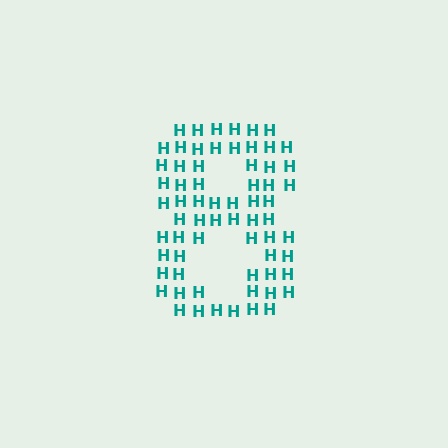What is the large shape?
The large shape is the digit 8.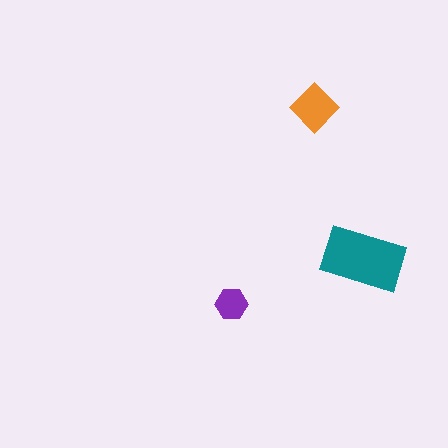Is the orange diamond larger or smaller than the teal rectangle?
Smaller.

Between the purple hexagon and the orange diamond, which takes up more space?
The orange diamond.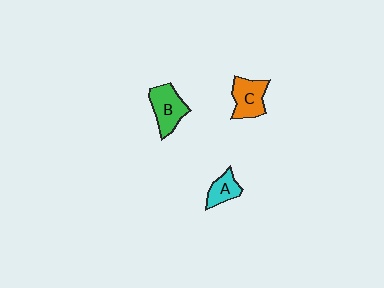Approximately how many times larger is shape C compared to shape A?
Approximately 1.5 times.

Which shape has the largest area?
Shape B (green).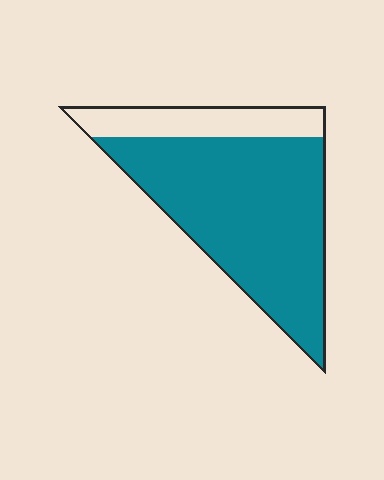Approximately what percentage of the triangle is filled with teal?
Approximately 80%.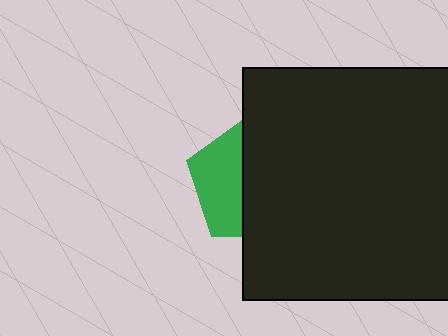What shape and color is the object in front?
The object in front is a black square.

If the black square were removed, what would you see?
You would see the complete green pentagon.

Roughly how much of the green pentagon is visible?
A small part of it is visible (roughly 39%).